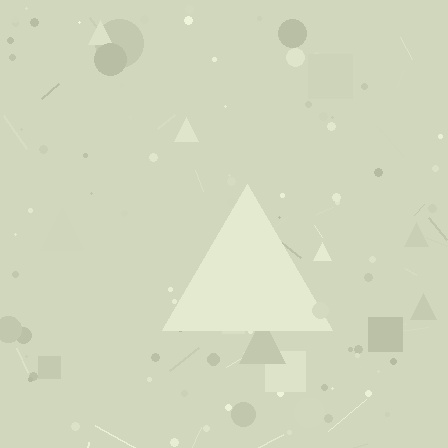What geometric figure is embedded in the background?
A triangle is embedded in the background.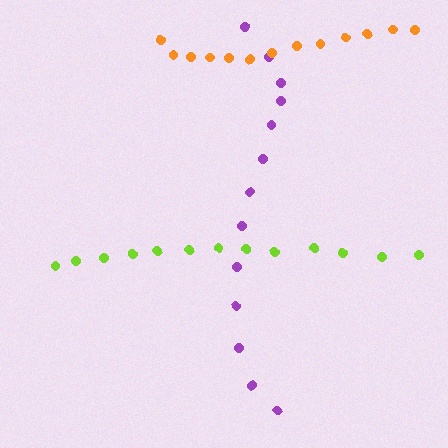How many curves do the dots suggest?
There are 3 distinct paths.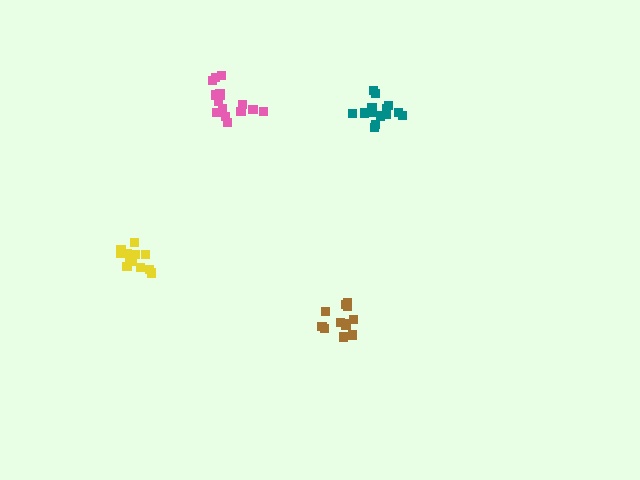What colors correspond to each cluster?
The clusters are colored: teal, brown, yellow, pink.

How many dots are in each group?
Group 1: 16 dots, Group 2: 12 dots, Group 3: 12 dots, Group 4: 15 dots (55 total).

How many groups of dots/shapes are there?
There are 4 groups.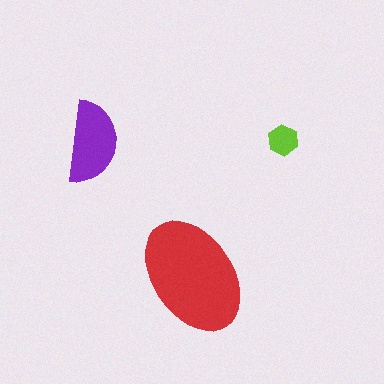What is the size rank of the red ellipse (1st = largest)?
1st.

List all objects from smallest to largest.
The lime hexagon, the purple semicircle, the red ellipse.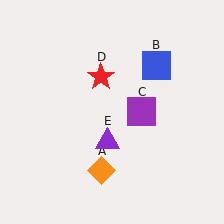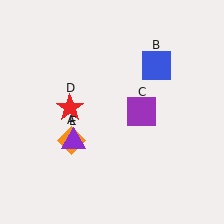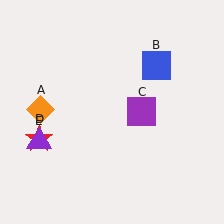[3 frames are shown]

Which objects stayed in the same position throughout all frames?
Blue square (object B) and purple square (object C) remained stationary.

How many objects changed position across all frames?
3 objects changed position: orange diamond (object A), red star (object D), purple triangle (object E).